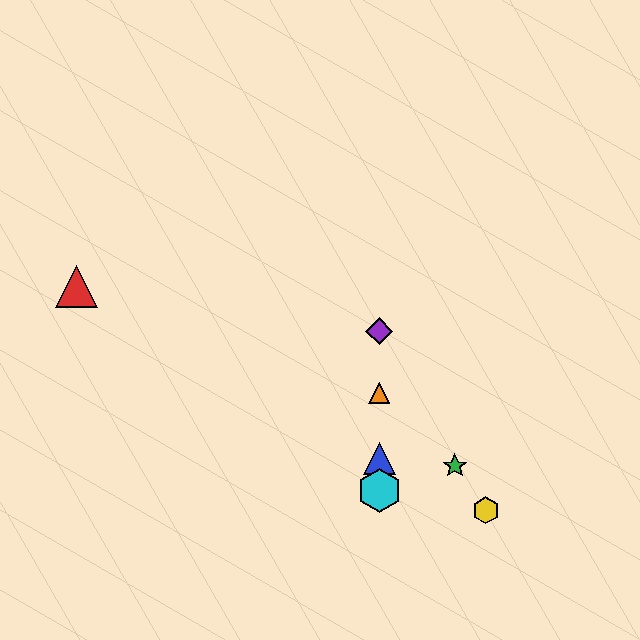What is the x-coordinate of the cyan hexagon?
The cyan hexagon is at x≈379.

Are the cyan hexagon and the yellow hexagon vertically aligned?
No, the cyan hexagon is at x≈379 and the yellow hexagon is at x≈486.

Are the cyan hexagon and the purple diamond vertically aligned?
Yes, both are at x≈379.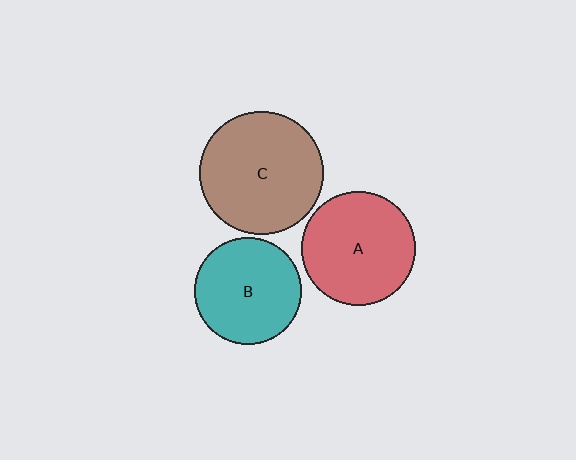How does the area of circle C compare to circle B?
Approximately 1.3 times.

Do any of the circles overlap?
No, none of the circles overlap.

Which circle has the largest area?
Circle C (brown).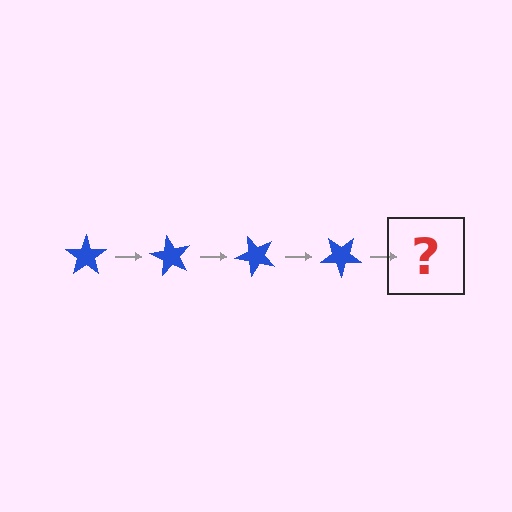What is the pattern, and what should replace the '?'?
The pattern is that the star rotates 60 degrees each step. The '?' should be a blue star rotated 240 degrees.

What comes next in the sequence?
The next element should be a blue star rotated 240 degrees.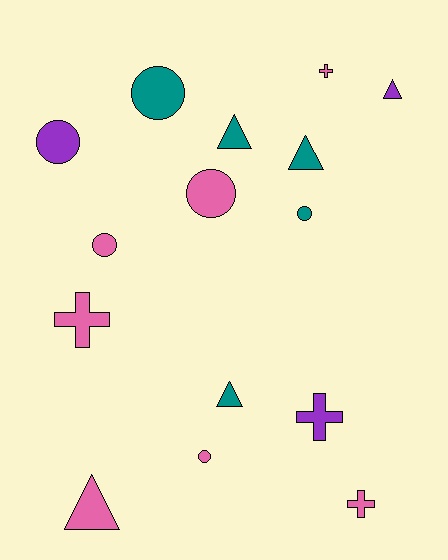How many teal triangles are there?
There are 3 teal triangles.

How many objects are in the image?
There are 15 objects.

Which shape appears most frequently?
Circle, with 6 objects.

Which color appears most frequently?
Pink, with 7 objects.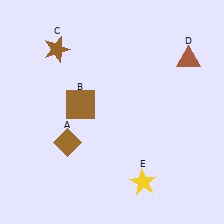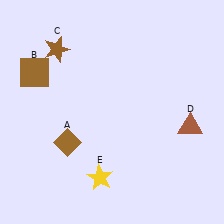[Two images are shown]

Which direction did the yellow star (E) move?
The yellow star (E) moved left.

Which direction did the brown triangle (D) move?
The brown triangle (D) moved down.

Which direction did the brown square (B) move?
The brown square (B) moved left.